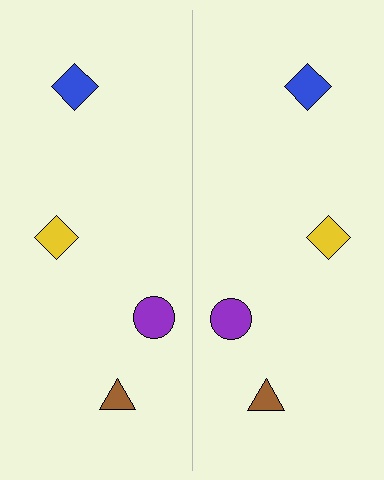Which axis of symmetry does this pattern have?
The pattern has a vertical axis of symmetry running through the center of the image.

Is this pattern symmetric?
Yes, this pattern has bilateral (reflection) symmetry.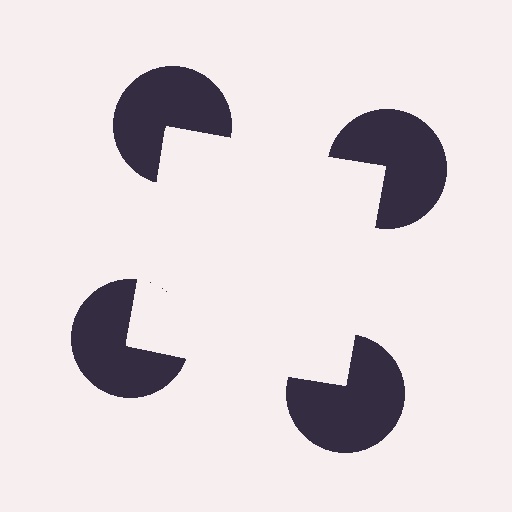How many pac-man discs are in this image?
There are 4 — one at each vertex of the illusory square.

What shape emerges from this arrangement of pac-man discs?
An illusory square — its edges are inferred from the aligned wedge cuts in the pac-man discs, not physically drawn.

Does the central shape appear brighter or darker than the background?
It typically appears slightly brighter than the background, even though no actual brightness change is drawn.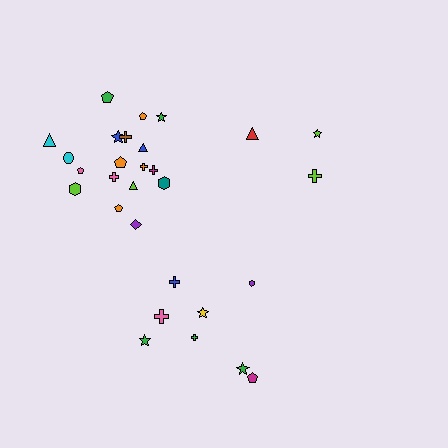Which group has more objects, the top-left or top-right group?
The top-left group.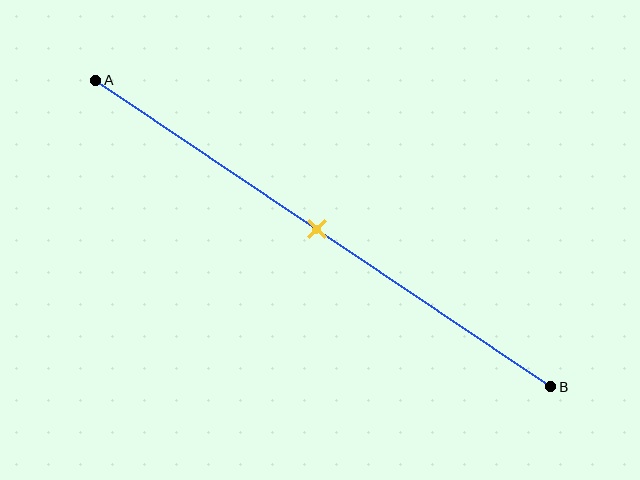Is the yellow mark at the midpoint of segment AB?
Yes, the mark is approximately at the midpoint.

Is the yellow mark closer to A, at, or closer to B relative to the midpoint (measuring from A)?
The yellow mark is approximately at the midpoint of segment AB.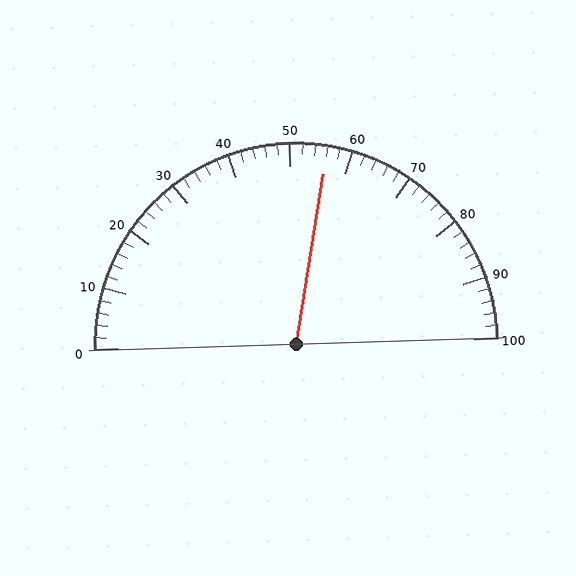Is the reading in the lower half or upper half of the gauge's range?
The reading is in the upper half of the range (0 to 100).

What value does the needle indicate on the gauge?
The needle indicates approximately 56.